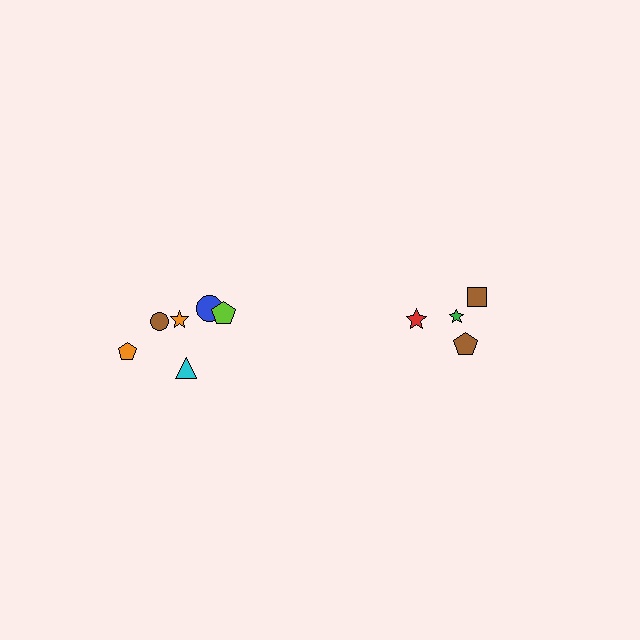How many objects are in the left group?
There are 6 objects.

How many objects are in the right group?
There are 4 objects.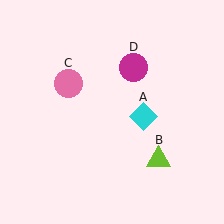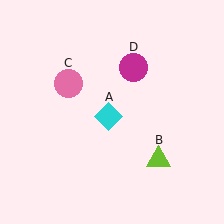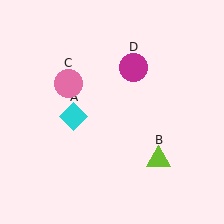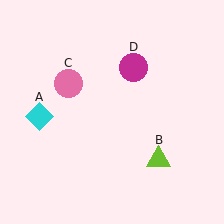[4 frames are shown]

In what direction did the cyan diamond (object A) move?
The cyan diamond (object A) moved left.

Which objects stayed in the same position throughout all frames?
Lime triangle (object B) and pink circle (object C) and magenta circle (object D) remained stationary.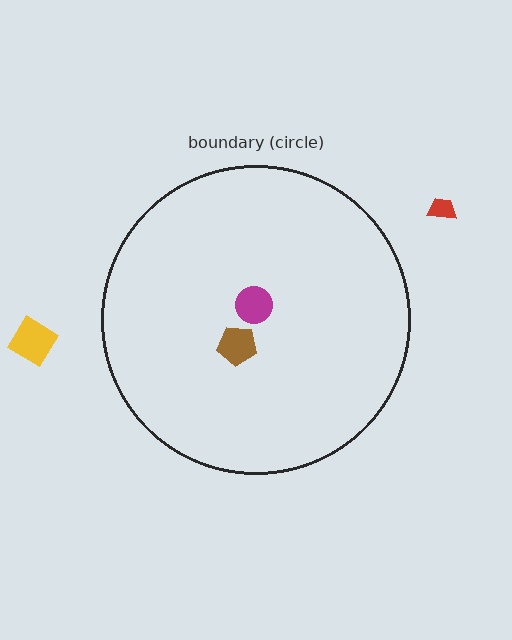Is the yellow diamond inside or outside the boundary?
Outside.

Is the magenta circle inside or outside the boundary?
Inside.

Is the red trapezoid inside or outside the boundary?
Outside.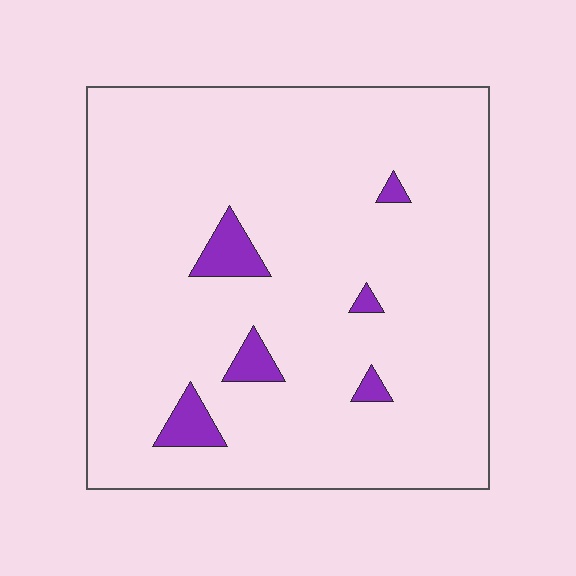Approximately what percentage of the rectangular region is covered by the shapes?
Approximately 5%.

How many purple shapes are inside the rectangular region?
6.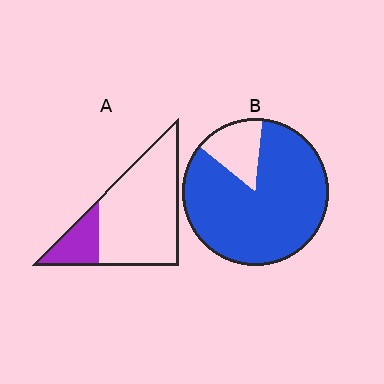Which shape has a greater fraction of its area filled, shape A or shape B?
Shape B.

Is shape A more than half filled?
No.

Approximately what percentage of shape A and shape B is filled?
A is approximately 20% and B is approximately 85%.